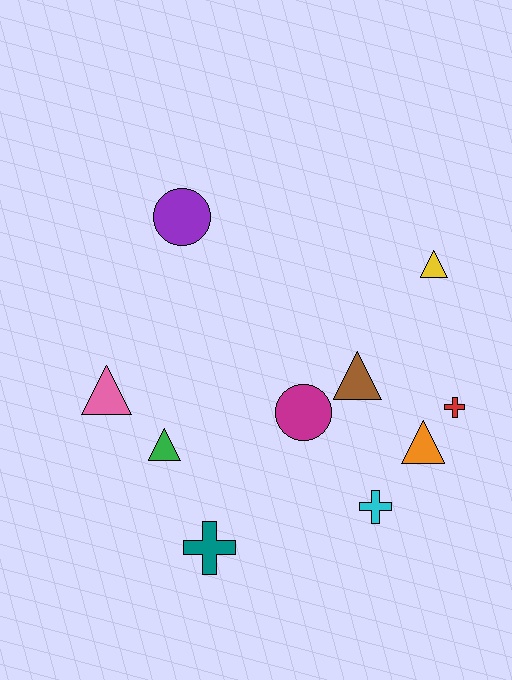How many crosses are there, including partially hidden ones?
There are 3 crosses.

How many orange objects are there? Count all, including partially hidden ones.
There is 1 orange object.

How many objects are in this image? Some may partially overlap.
There are 10 objects.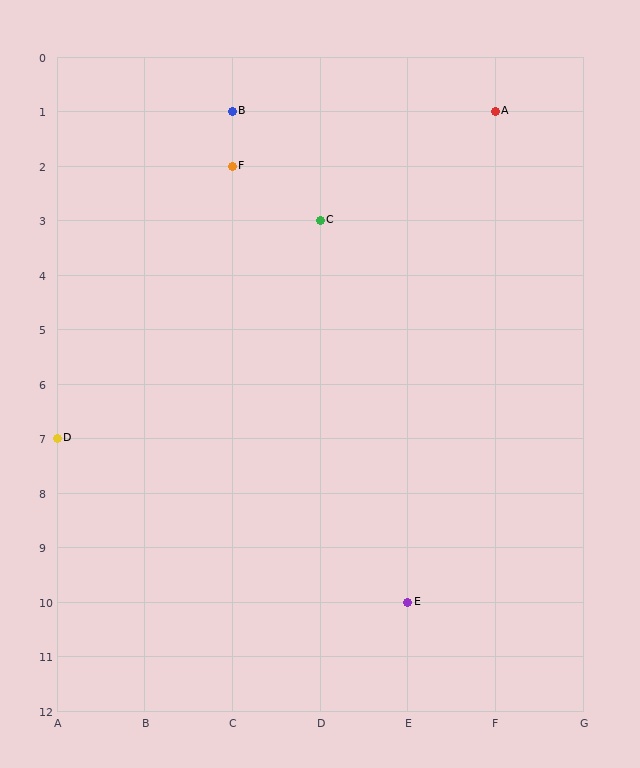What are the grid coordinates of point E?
Point E is at grid coordinates (E, 10).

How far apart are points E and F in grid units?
Points E and F are 2 columns and 8 rows apart (about 8.2 grid units diagonally).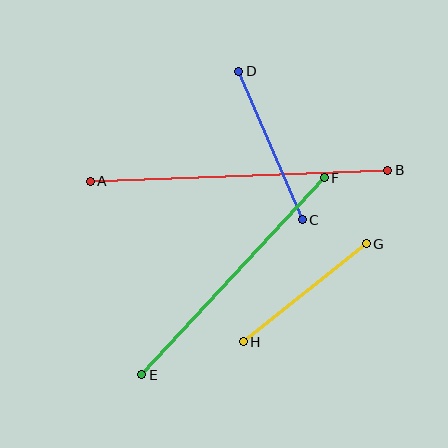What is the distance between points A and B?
The distance is approximately 298 pixels.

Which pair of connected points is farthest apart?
Points A and B are farthest apart.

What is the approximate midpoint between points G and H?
The midpoint is at approximately (305, 293) pixels.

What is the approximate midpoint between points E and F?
The midpoint is at approximately (233, 276) pixels.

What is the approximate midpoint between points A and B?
The midpoint is at approximately (239, 176) pixels.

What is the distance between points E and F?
The distance is approximately 269 pixels.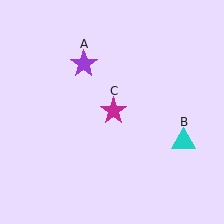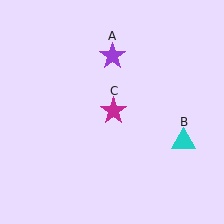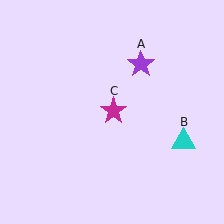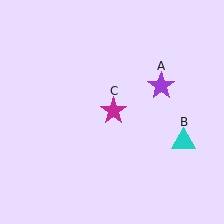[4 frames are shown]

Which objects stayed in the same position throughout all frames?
Cyan triangle (object B) and magenta star (object C) remained stationary.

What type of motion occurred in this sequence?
The purple star (object A) rotated clockwise around the center of the scene.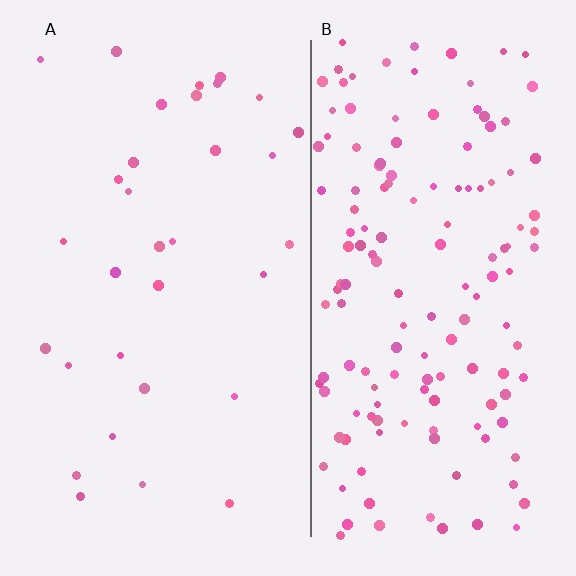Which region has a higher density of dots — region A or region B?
B (the right).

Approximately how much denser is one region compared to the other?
Approximately 4.7× — region B over region A.